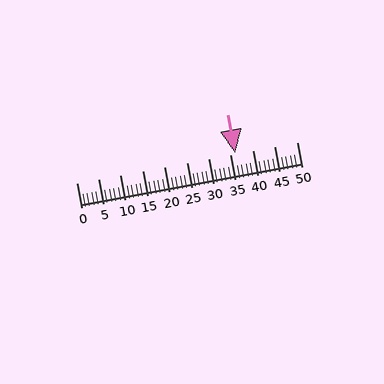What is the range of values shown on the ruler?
The ruler shows values from 0 to 50.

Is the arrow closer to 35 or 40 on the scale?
The arrow is closer to 35.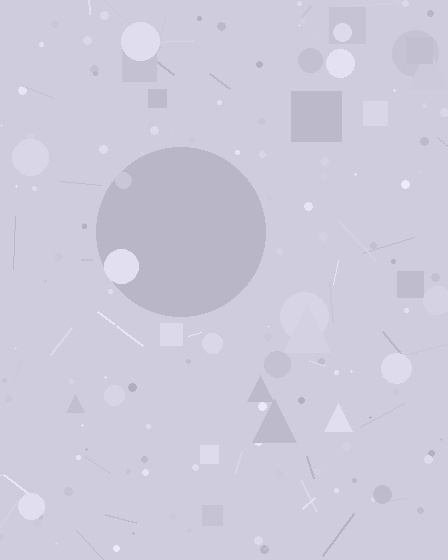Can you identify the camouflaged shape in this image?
The camouflaged shape is a circle.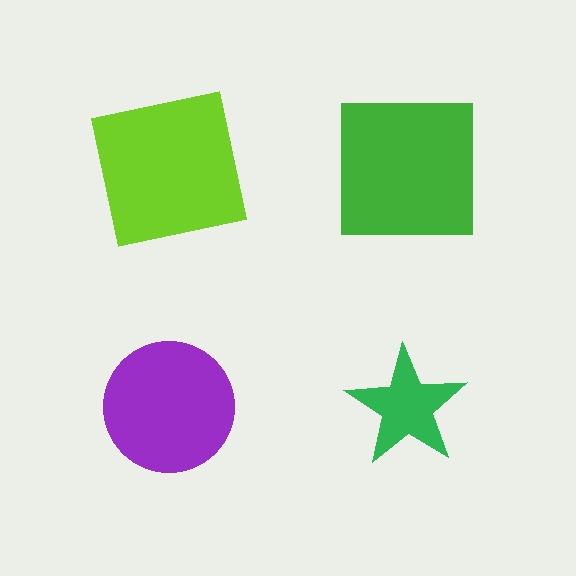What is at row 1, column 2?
A green square.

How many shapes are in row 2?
2 shapes.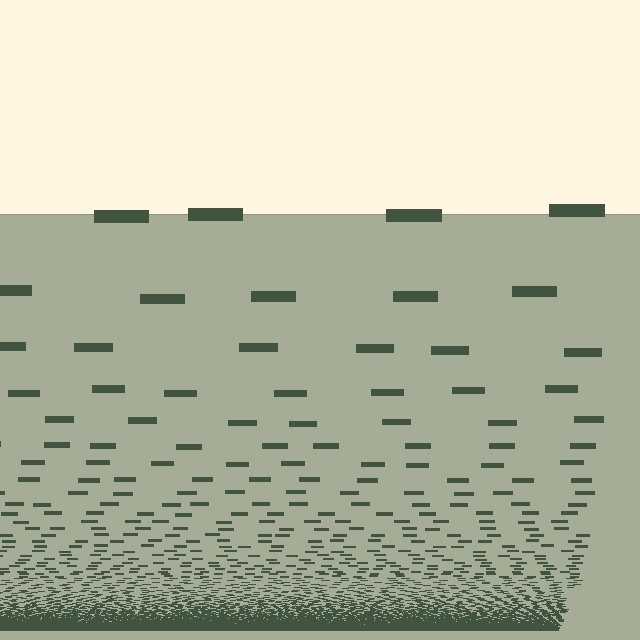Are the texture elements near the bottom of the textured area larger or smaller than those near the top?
Smaller. The gradient is inverted — elements near the bottom are smaller and denser.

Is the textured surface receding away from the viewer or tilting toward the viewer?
The surface appears to tilt toward the viewer. Texture elements get larger and sparser toward the top.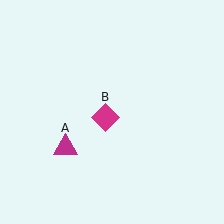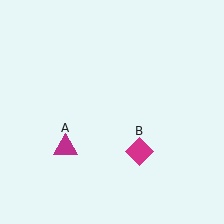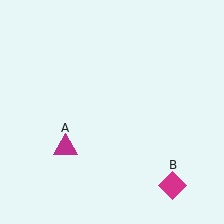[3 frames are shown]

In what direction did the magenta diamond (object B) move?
The magenta diamond (object B) moved down and to the right.